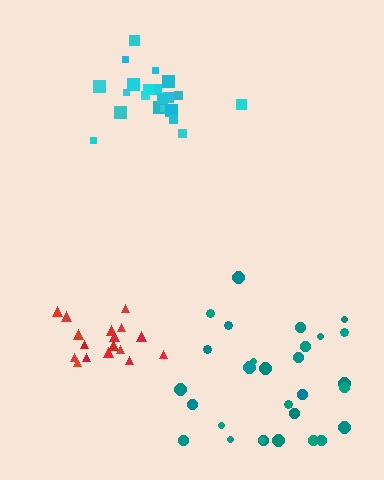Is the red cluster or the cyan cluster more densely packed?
Red.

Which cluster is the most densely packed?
Red.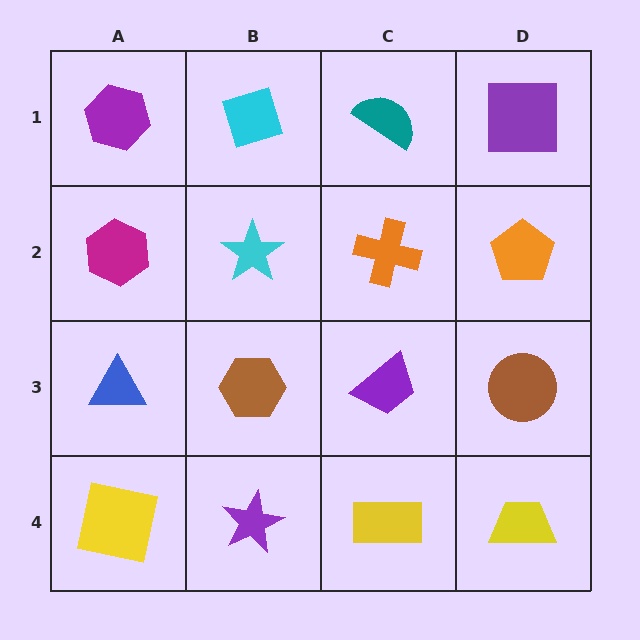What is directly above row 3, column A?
A magenta hexagon.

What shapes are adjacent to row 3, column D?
An orange pentagon (row 2, column D), a yellow trapezoid (row 4, column D), a purple trapezoid (row 3, column C).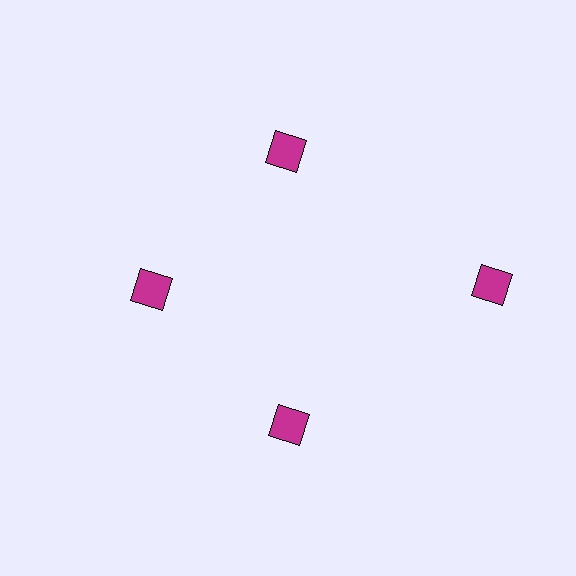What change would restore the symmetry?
The symmetry would be restored by moving it inward, back onto the ring so that all 4 diamonds sit at equal angles and equal distance from the center.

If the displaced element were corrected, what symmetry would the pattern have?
It would have 4-fold rotational symmetry — the pattern would map onto itself every 90 degrees.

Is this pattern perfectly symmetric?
No. The 4 magenta diamonds are arranged in a ring, but one element near the 3 o'clock position is pushed outward from the center, breaking the 4-fold rotational symmetry.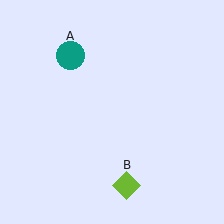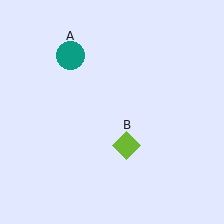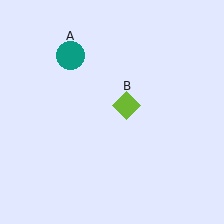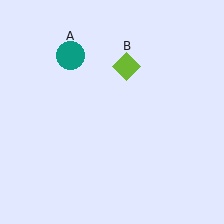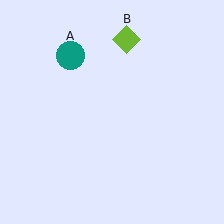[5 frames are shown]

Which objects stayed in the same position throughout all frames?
Teal circle (object A) remained stationary.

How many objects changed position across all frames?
1 object changed position: lime diamond (object B).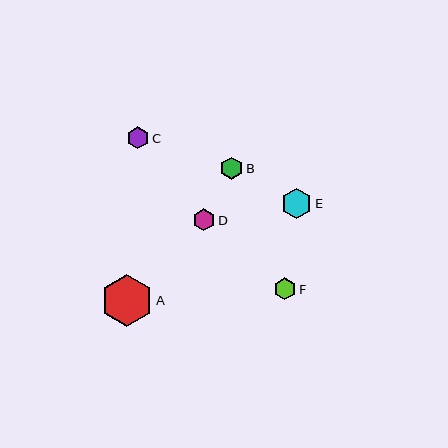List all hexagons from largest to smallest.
From largest to smallest: A, E, B, F, D, C.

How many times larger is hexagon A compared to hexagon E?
Hexagon A is approximately 1.7 times the size of hexagon E.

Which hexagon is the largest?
Hexagon A is the largest with a size of approximately 52 pixels.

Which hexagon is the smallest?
Hexagon C is the smallest with a size of approximately 22 pixels.